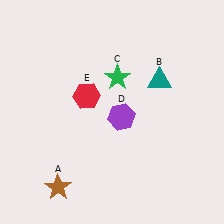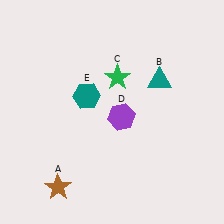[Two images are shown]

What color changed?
The hexagon (E) changed from red in Image 1 to teal in Image 2.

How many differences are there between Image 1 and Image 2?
There is 1 difference between the two images.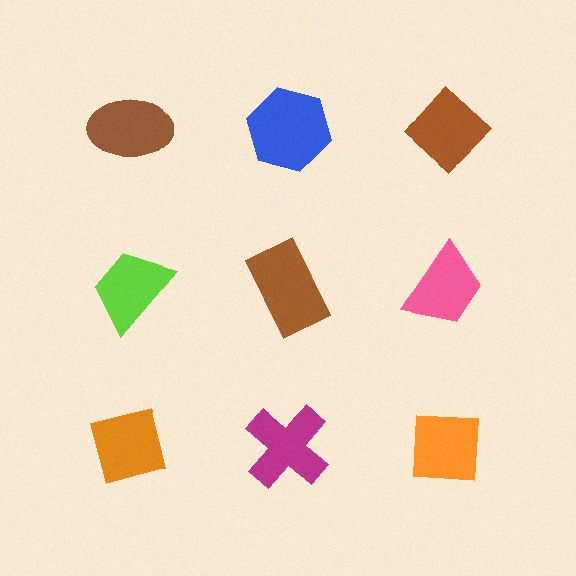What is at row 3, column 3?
An orange square.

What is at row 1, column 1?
A brown ellipse.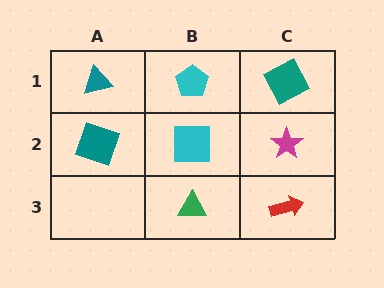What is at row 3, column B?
A green triangle.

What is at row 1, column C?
A teal square.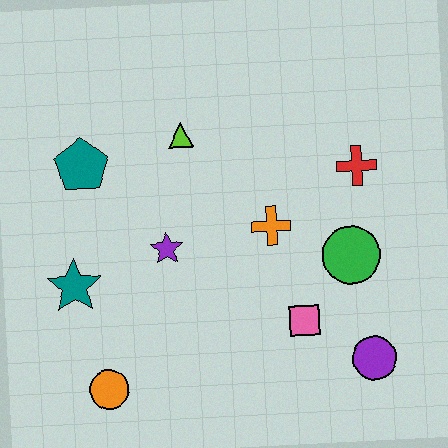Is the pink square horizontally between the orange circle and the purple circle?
Yes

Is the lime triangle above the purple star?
Yes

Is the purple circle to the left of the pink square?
No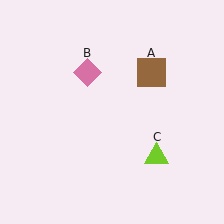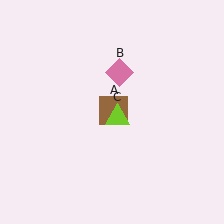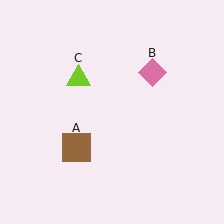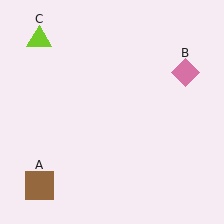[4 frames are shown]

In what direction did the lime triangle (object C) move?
The lime triangle (object C) moved up and to the left.